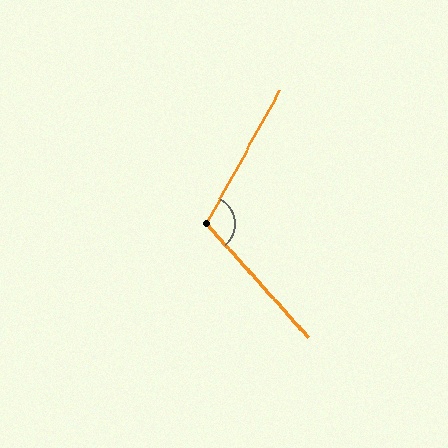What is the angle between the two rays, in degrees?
Approximately 110 degrees.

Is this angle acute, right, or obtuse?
It is obtuse.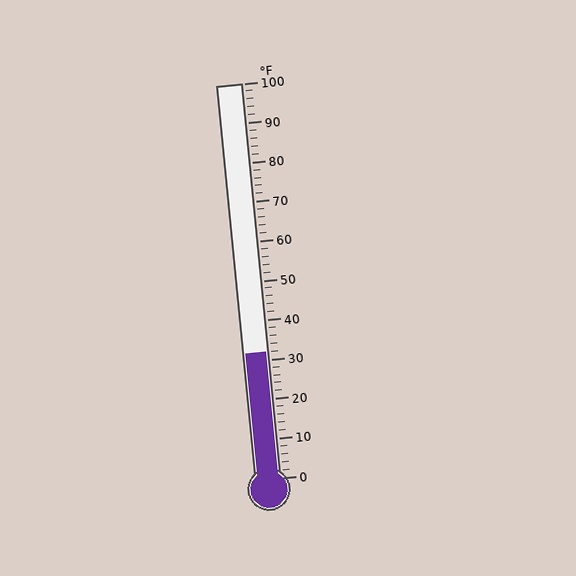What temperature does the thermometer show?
The thermometer shows approximately 32°F.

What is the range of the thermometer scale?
The thermometer scale ranges from 0°F to 100°F.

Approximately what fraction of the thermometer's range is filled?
The thermometer is filled to approximately 30% of its range.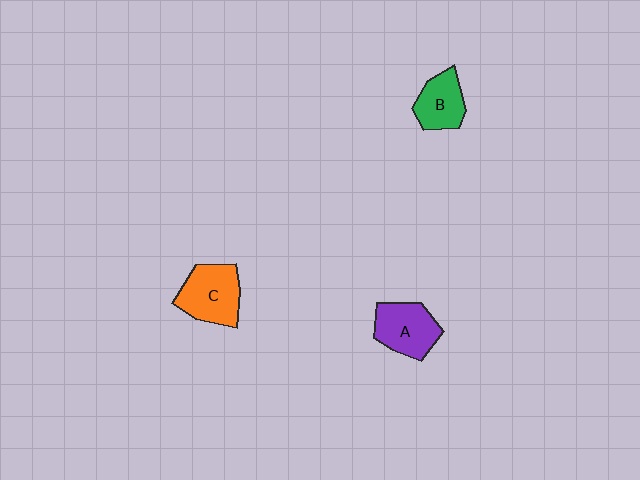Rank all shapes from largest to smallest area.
From largest to smallest: C (orange), A (purple), B (green).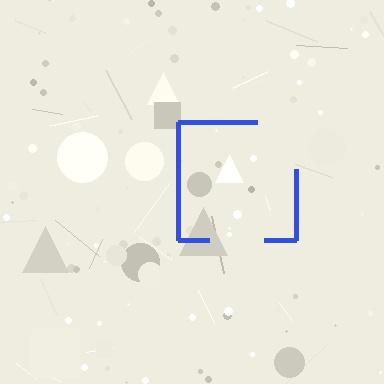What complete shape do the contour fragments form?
The contour fragments form a square.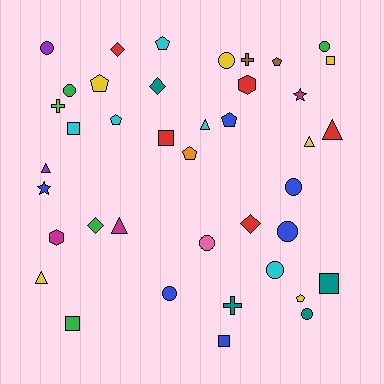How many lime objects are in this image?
There is 1 lime object.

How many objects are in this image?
There are 40 objects.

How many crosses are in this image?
There are 3 crosses.